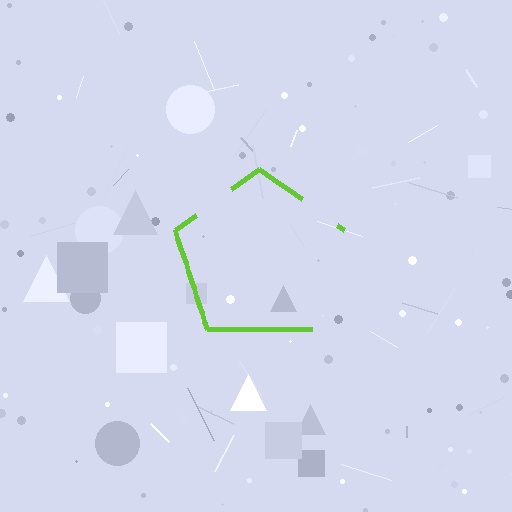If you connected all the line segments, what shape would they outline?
They would outline a pentagon.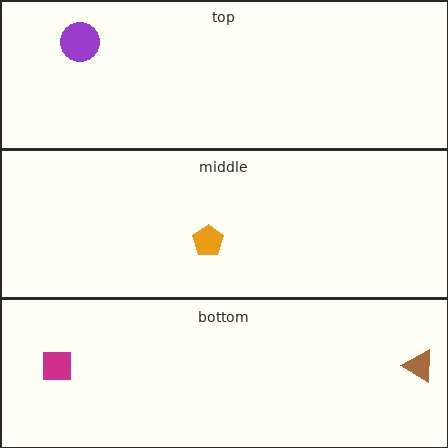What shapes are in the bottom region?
The magenta square, the brown triangle.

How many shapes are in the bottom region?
2.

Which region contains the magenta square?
The bottom region.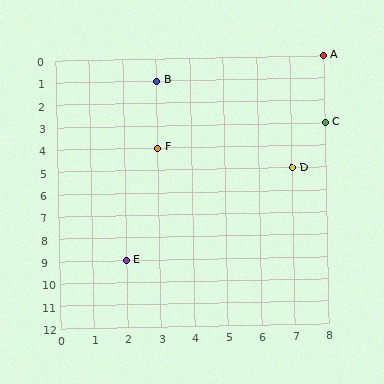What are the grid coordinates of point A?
Point A is at grid coordinates (8, 0).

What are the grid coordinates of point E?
Point E is at grid coordinates (2, 9).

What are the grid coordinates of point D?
Point D is at grid coordinates (7, 5).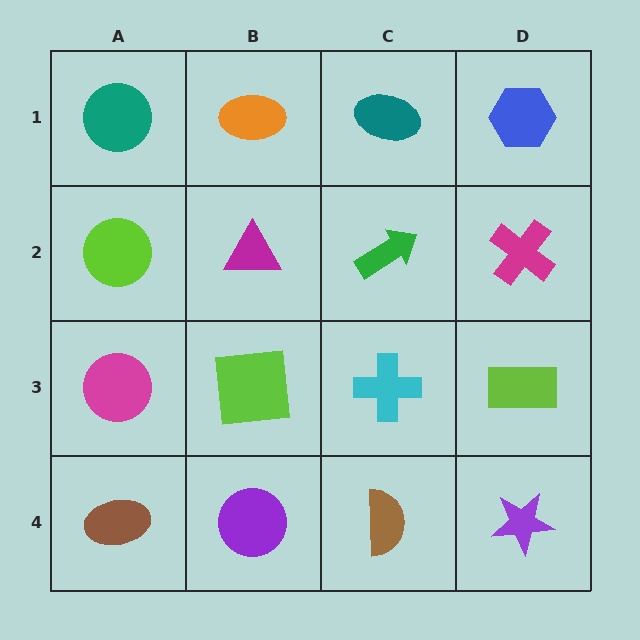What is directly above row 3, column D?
A magenta cross.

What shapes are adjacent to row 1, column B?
A magenta triangle (row 2, column B), a teal circle (row 1, column A), a teal ellipse (row 1, column C).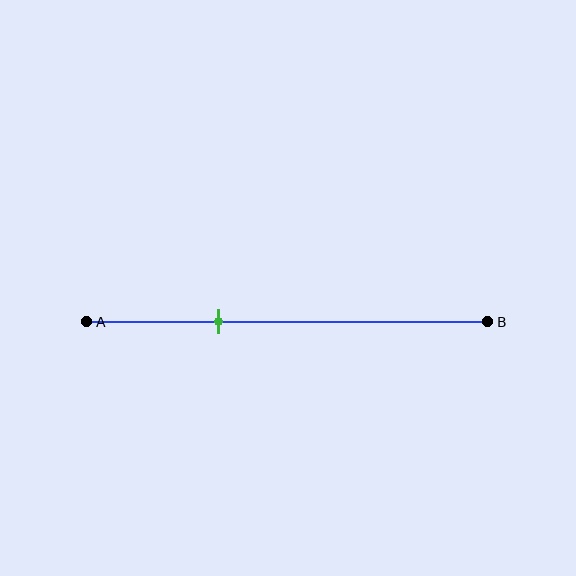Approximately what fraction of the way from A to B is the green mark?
The green mark is approximately 35% of the way from A to B.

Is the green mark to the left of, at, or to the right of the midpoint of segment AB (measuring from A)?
The green mark is to the left of the midpoint of segment AB.